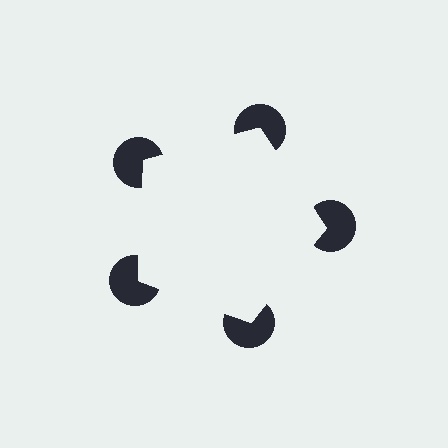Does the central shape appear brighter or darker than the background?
It typically appears slightly brighter than the background, even though no actual brightness change is drawn.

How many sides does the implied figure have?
5 sides.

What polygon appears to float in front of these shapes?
An illusory pentagon — its edges are inferred from the aligned wedge cuts in the pac-man discs, not physically drawn.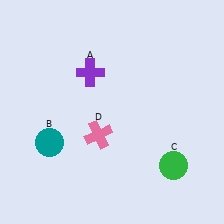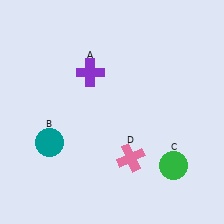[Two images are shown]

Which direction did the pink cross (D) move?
The pink cross (D) moved right.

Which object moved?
The pink cross (D) moved right.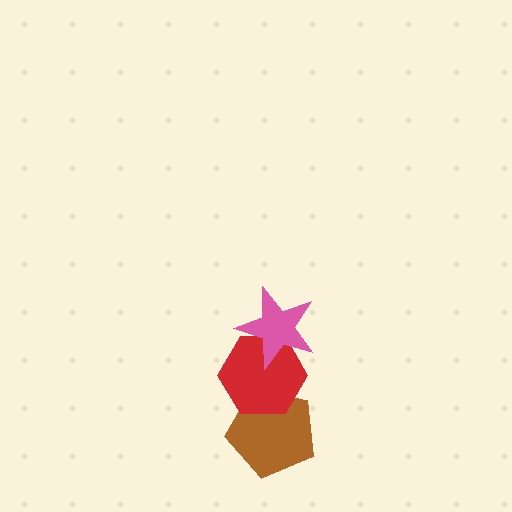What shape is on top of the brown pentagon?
The red hexagon is on top of the brown pentagon.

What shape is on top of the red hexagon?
The pink star is on top of the red hexagon.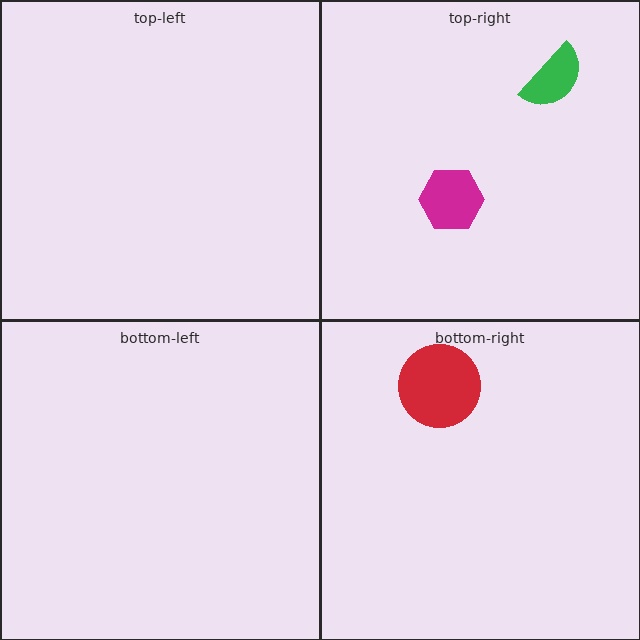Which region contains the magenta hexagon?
The top-right region.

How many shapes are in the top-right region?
2.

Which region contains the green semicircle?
The top-right region.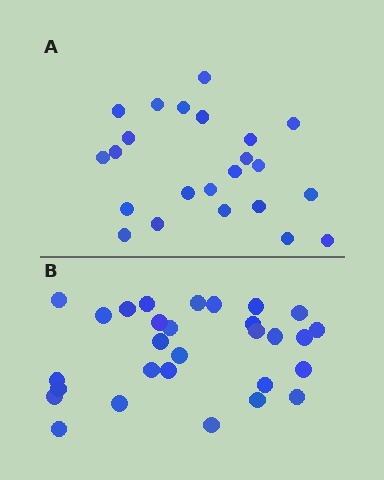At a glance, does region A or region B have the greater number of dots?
Region B (the bottom region) has more dots.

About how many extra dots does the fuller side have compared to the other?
Region B has about 6 more dots than region A.